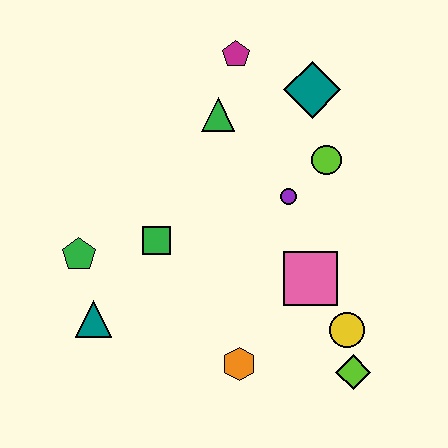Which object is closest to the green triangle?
The magenta pentagon is closest to the green triangle.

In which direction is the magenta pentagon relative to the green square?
The magenta pentagon is above the green square.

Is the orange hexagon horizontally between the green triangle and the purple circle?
Yes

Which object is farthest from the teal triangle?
The teal diamond is farthest from the teal triangle.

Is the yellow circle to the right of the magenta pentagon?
Yes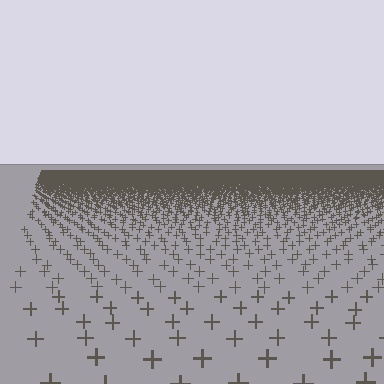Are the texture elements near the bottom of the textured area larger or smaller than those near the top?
Larger. Near the bottom, elements are closer to the viewer and appear at a bigger on-screen size.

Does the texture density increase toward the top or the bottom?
Density increases toward the top.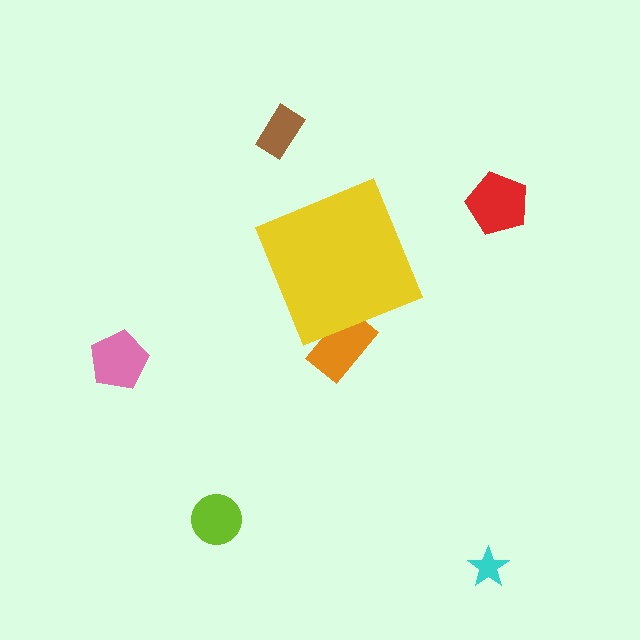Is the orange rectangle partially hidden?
Yes, the orange rectangle is partially hidden behind the yellow diamond.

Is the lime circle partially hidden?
No, the lime circle is fully visible.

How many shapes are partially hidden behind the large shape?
1 shape is partially hidden.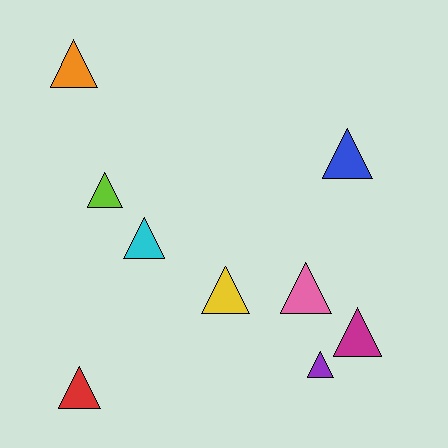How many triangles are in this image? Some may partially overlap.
There are 9 triangles.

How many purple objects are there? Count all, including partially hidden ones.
There is 1 purple object.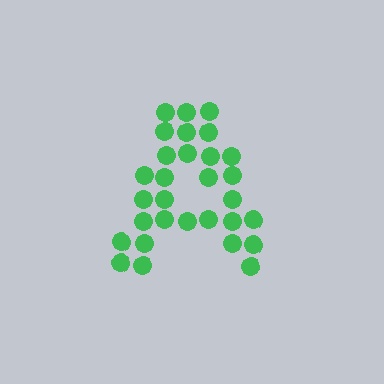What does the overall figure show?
The overall figure shows the letter A.